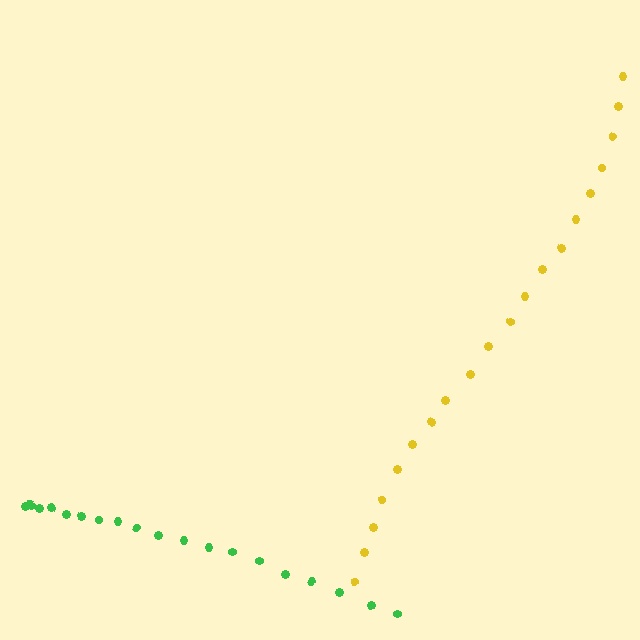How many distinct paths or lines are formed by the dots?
There are 2 distinct paths.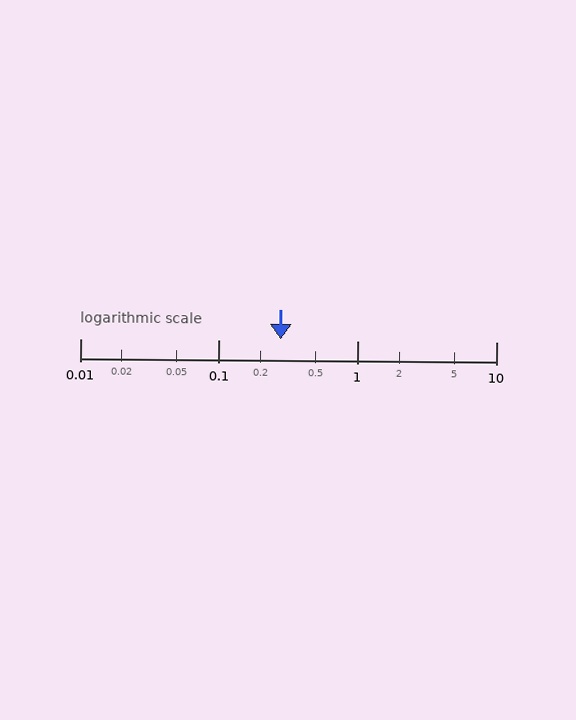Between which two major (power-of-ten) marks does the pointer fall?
The pointer is between 0.1 and 1.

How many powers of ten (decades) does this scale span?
The scale spans 3 decades, from 0.01 to 10.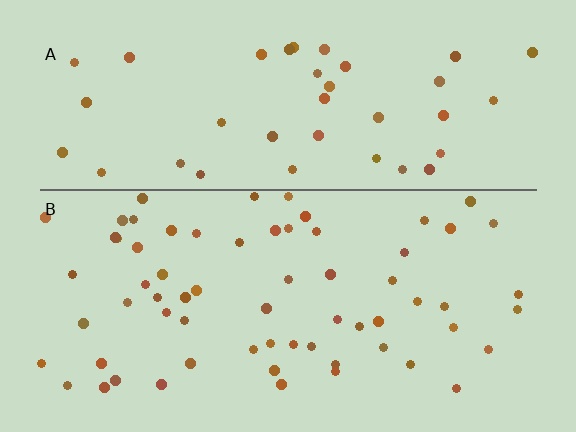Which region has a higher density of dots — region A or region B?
B (the bottom).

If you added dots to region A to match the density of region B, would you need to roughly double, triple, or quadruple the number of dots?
Approximately double.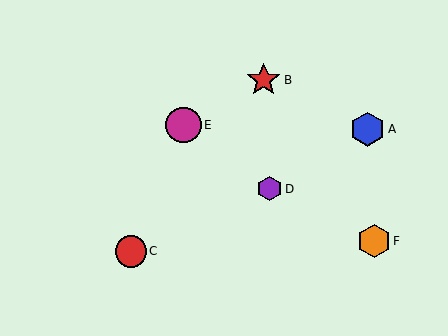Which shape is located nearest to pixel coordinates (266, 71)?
The red star (labeled B) at (264, 80) is nearest to that location.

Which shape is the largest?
The magenta circle (labeled E) is the largest.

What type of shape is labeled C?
Shape C is a red circle.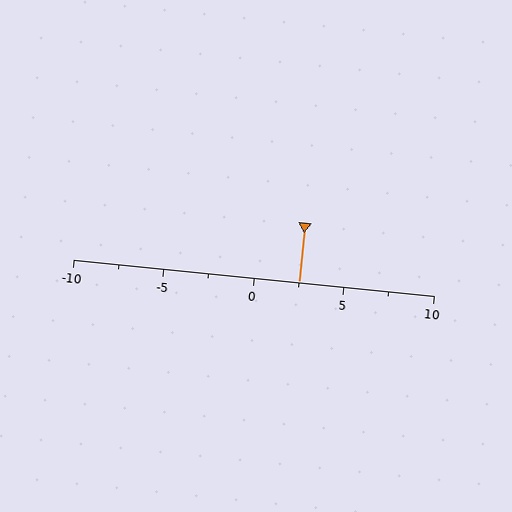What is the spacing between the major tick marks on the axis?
The major ticks are spaced 5 apart.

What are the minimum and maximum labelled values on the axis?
The axis runs from -10 to 10.